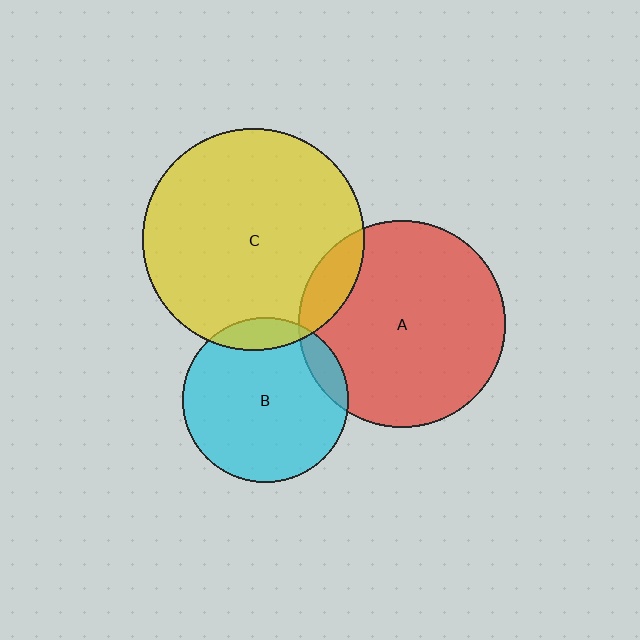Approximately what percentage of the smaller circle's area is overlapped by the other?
Approximately 10%.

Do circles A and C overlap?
Yes.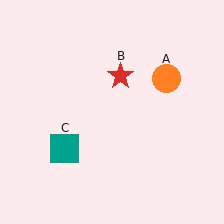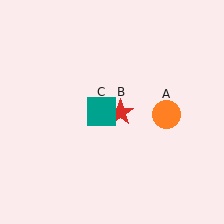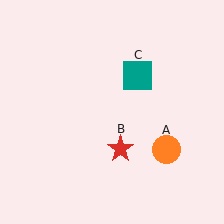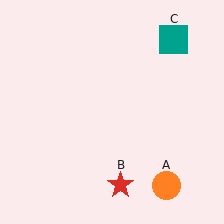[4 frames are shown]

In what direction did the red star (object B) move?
The red star (object B) moved down.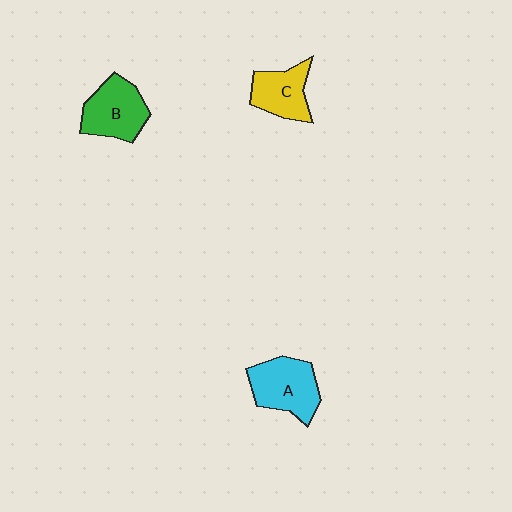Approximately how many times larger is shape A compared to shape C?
Approximately 1.3 times.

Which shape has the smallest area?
Shape C (yellow).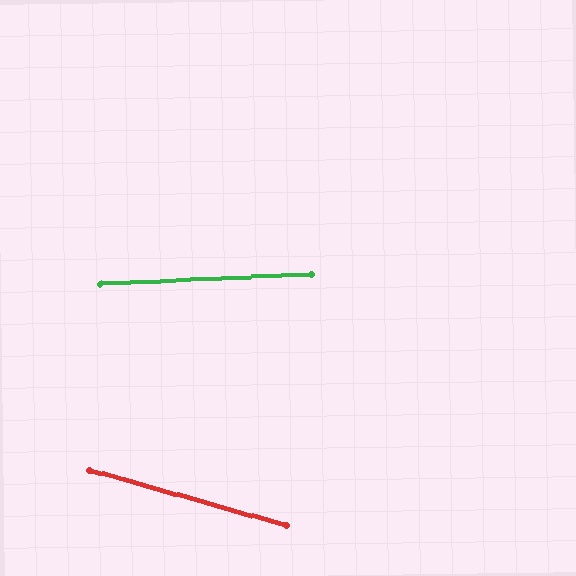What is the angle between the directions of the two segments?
Approximately 18 degrees.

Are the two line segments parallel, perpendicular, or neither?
Neither parallel nor perpendicular — they differ by about 18°.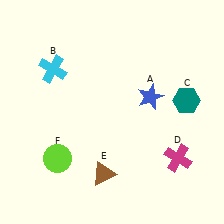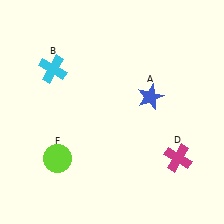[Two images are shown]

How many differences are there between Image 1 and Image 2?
There are 2 differences between the two images.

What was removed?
The teal hexagon (C), the brown triangle (E) were removed in Image 2.